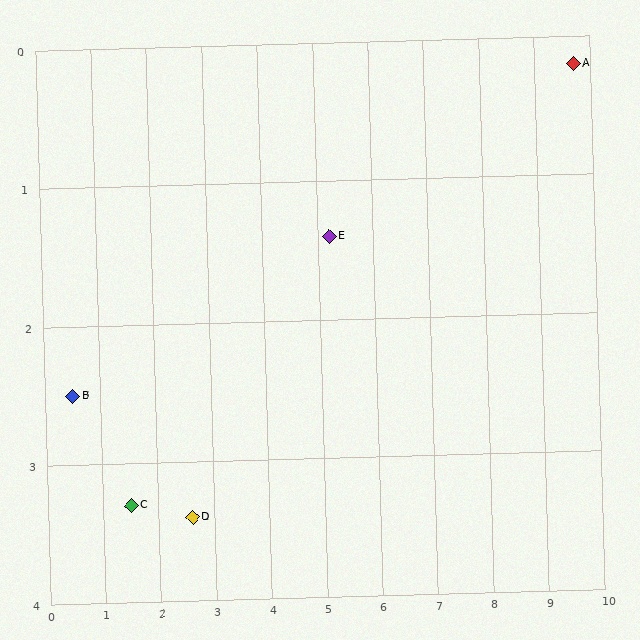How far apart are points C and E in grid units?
Points C and E are about 4.2 grid units apart.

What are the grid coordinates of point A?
Point A is at approximately (9.7, 0.2).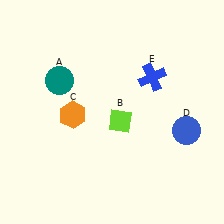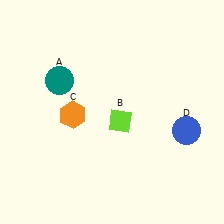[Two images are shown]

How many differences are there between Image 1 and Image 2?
There is 1 difference between the two images.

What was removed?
The blue cross (E) was removed in Image 2.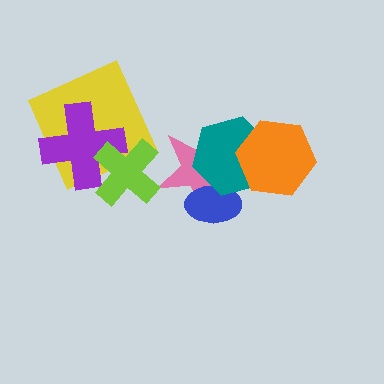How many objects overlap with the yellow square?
2 objects overlap with the yellow square.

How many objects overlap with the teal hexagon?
3 objects overlap with the teal hexagon.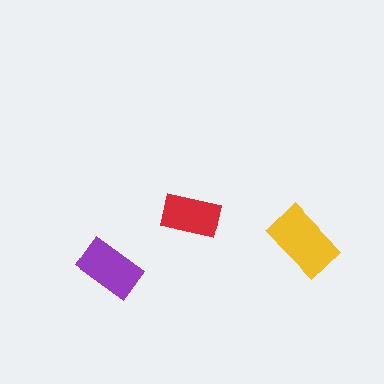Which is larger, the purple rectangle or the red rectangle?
The purple one.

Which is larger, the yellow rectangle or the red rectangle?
The yellow one.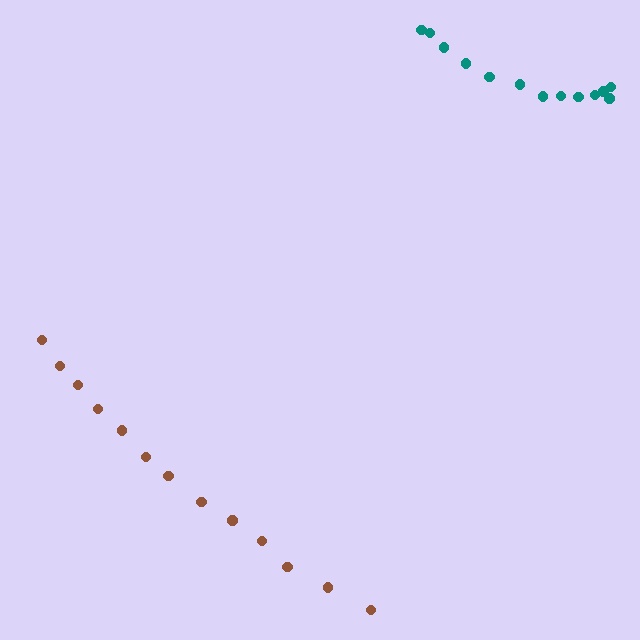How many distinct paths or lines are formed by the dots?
There are 2 distinct paths.